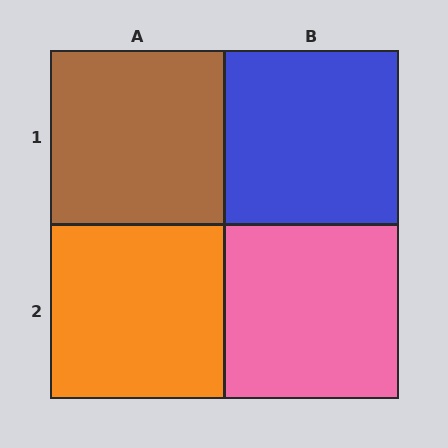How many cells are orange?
1 cell is orange.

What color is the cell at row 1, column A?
Brown.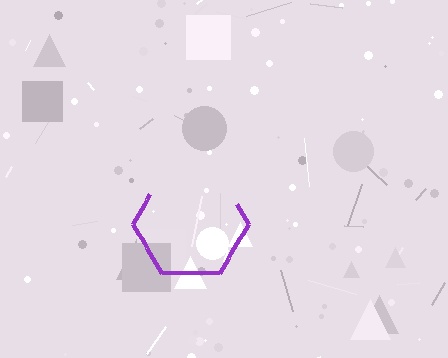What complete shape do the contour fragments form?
The contour fragments form a hexagon.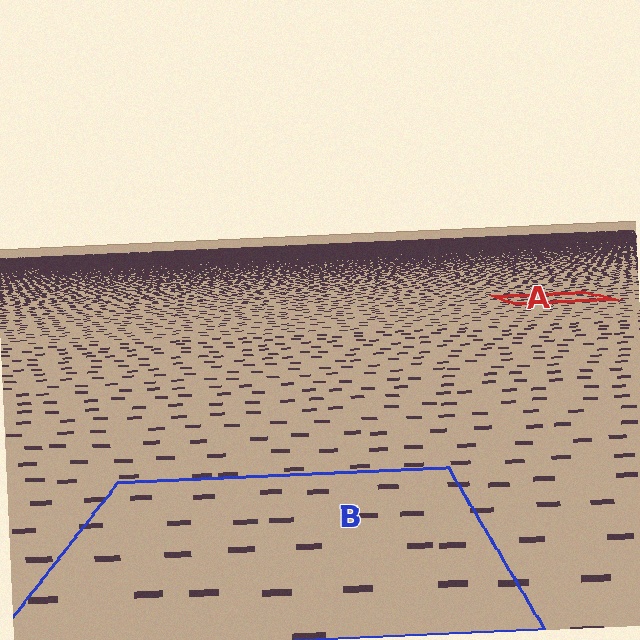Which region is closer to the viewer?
Region B is closer. The texture elements there are larger and more spread out.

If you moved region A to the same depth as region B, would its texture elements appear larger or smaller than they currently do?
They would appear larger. At a closer depth, the same texture elements are projected at a bigger on-screen size.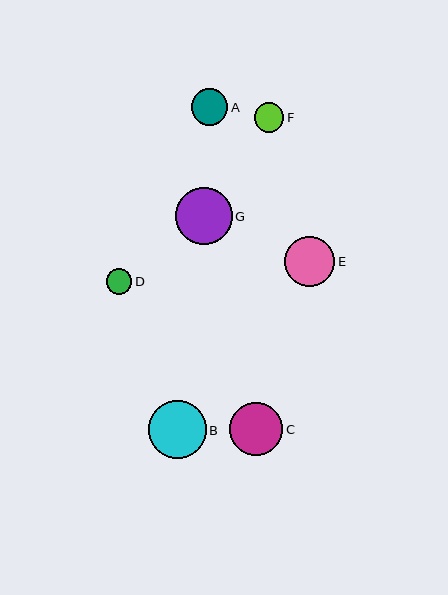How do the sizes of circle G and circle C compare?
Circle G and circle C are approximately the same size.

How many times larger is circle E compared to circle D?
Circle E is approximately 2.0 times the size of circle D.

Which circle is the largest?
Circle B is the largest with a size of approximately 57 pixels.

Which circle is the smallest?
Circle D is the smallest with a size of approximately 26 pixels.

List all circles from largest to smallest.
From largest to smallest: B, G, C, E, A, F, D.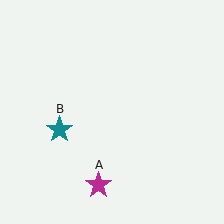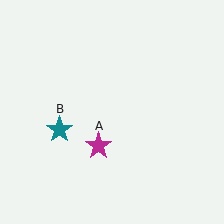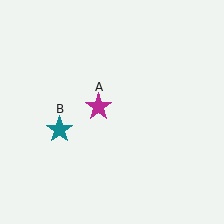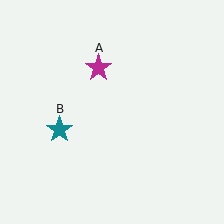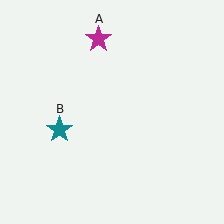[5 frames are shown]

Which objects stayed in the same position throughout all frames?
Teal star (object B) remained stationary.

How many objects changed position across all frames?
1 object changed position: magenta star (object A).